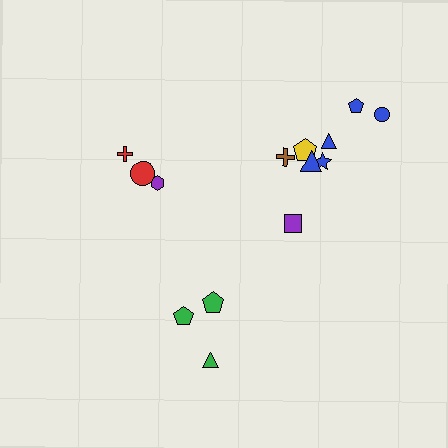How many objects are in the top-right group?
There are 8 objects.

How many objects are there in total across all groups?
There are 14 objects.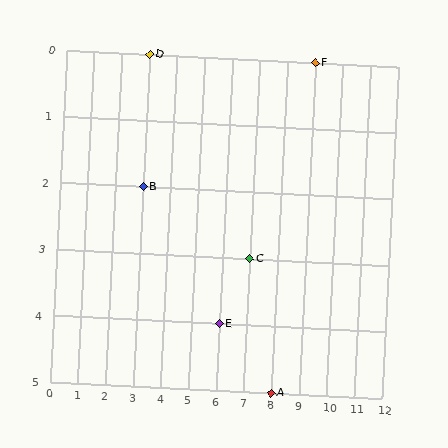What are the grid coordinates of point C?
Point C is at grid coordinates (7, 3).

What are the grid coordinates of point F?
Point F is at grid coordinates (9, 0).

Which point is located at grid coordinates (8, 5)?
Point A is at (8, 5).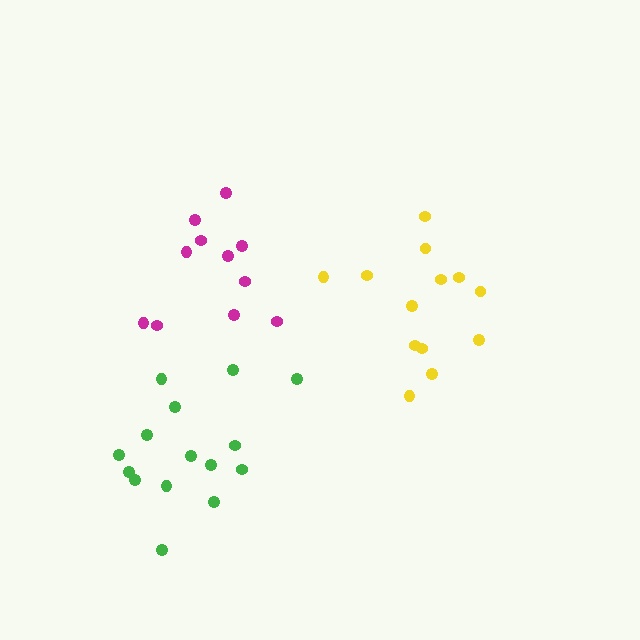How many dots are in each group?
Group 1: 13 dots, Group 2: 11 dots, Group 3: 15 dots (39 total).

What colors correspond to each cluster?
The clusters are colored: yellow, magenta, green.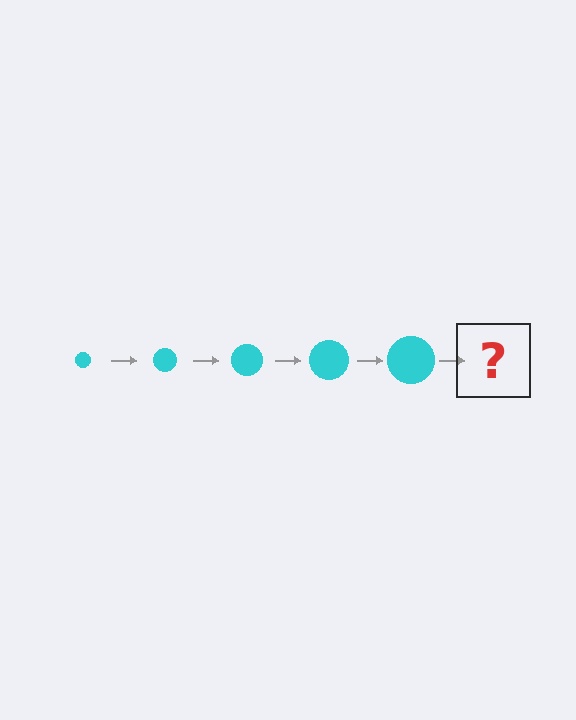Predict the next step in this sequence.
The next step is a cyan circle, larger than the previous one.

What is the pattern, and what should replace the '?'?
The pattern is that the circle gets progressively larger each step. The '?' should be a cyan circle, larger than the previous one.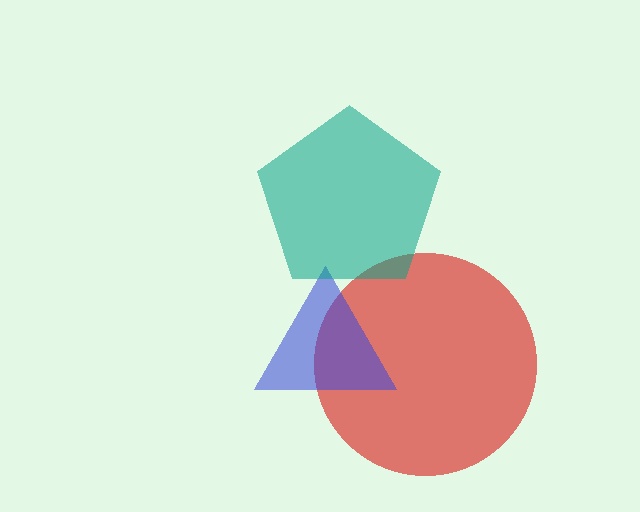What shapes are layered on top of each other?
The layered shapes are: a red circle, a blue triangle, a teal pentagon.